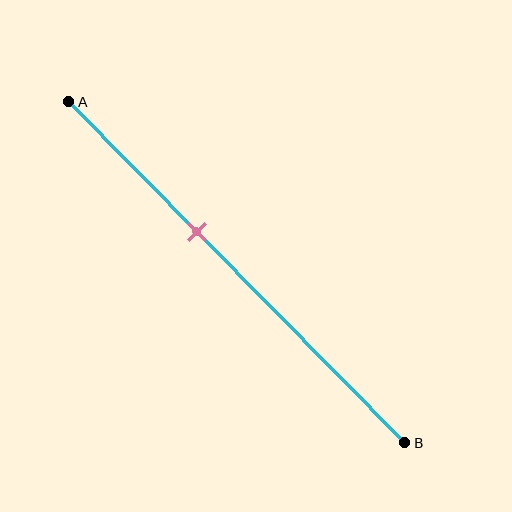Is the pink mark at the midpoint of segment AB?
No, the mark is at about 40% from A, not at the 50% midpoint.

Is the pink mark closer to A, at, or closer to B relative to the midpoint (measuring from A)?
The pink mark is closer to point A than the midpoint of segment AB.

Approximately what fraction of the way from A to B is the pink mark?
The pink mark is approximately 40% of the way from A to B.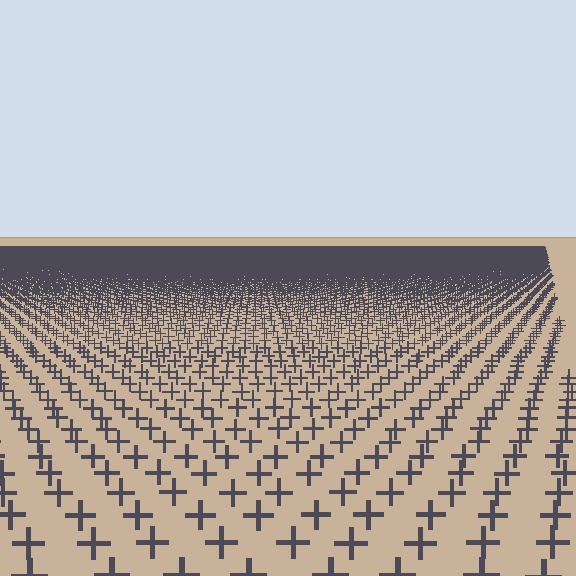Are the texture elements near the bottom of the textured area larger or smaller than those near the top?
Larger. Near the bottom, elements are closer to the viewer and appear at a bigger on-screen size.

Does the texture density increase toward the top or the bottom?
Density increases toward the top.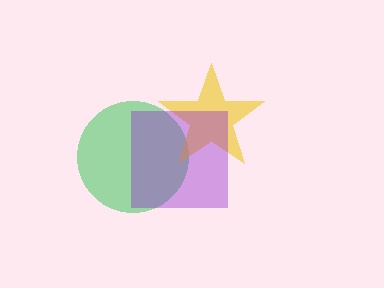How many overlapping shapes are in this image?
There are 3 overlapping shapes in the image.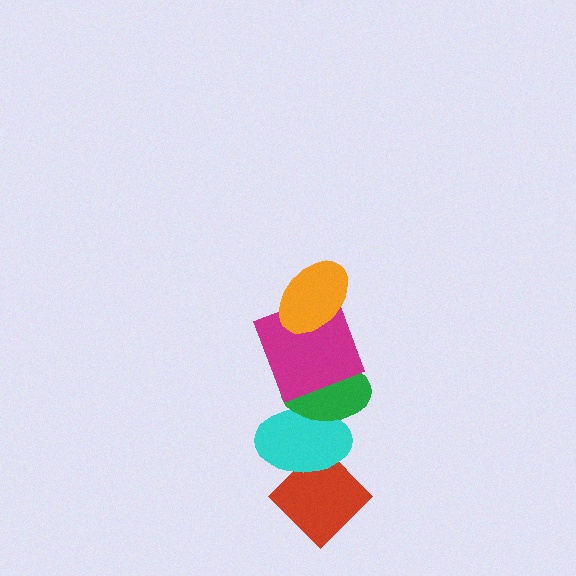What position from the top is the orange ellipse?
The orange ellipse is 1st from the top.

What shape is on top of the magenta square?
The orange ellipse is on top of the magenta square.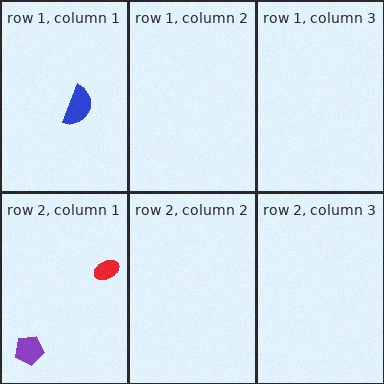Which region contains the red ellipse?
The row 2, column 1 region.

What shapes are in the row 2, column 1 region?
The purple pentagon, the red ellipse.